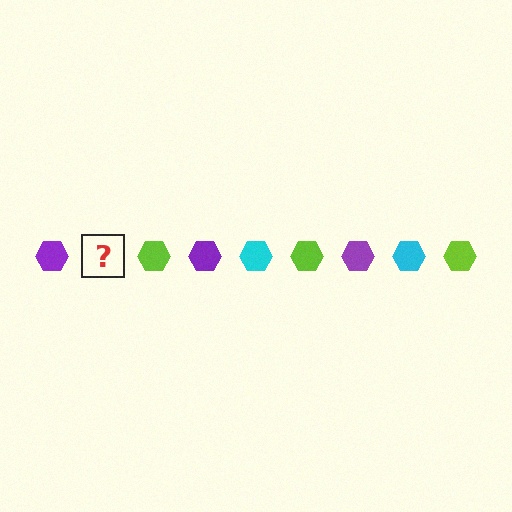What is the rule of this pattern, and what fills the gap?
The rule is that the pattern cycles through purple, cyan, lime hexagons. The gap should be filled with a cyan hexagon.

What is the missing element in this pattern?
The missing element is a cyan hexagon.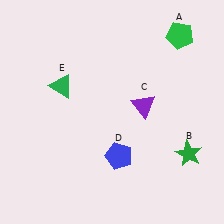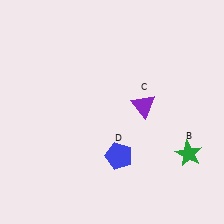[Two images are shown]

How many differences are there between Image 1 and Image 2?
There are 2 differences between the two images.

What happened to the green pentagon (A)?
The green pentagon (A) was removed in Image 2. It was in the top-right area of Image 1.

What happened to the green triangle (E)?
The green triangle (E) was removed in Image 2. It was in the top-left area of Image 1.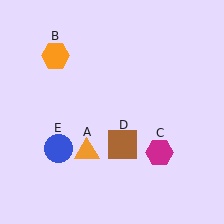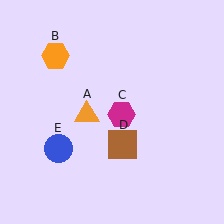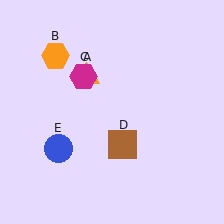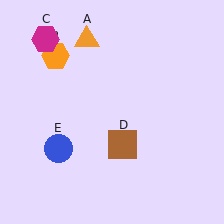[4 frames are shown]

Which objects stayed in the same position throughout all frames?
Orange hexagon (object B) and brown square (object D) and blue circle (object E) remained stationary.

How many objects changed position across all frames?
2 objects changed position: orange triangle (object A), magenta hexagon (object C).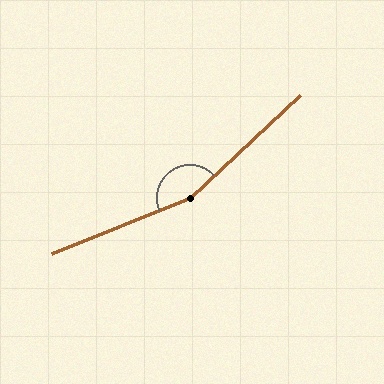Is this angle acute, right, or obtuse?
It is obtuse.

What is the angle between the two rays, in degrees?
Approximately 159 degrees.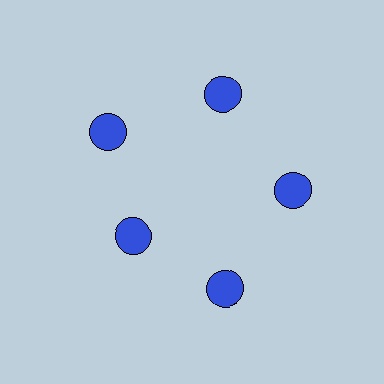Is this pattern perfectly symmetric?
No. The 5 blue circles are arranged in a ring, but one element near the 8 o'clock position is pulled inward toward the center, breaking the 5-fold rotational symmetry.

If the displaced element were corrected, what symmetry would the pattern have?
It would have 5-fold rotational symmetry — the pattern would map onto itself every 72 degrees.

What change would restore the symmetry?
The symmetry would be restored by moving it outward, back onto the ring so that all 5 circles sit at equal angles and equal distance from the center.